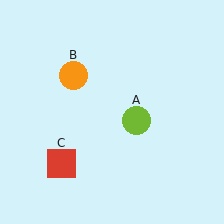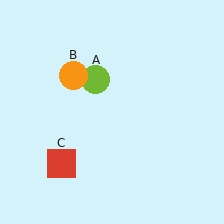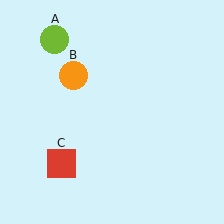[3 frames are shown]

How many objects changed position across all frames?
1 object changed position: lime circle (object A).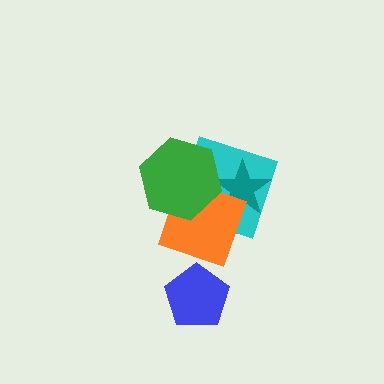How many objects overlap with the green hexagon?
3 objects overlap with the green hexagon.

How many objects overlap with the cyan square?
3 objects overlap with the cyan square.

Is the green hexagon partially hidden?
No, no other shape covers it.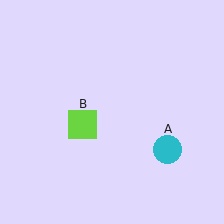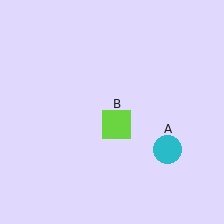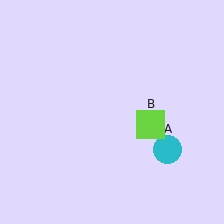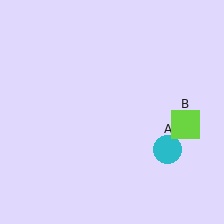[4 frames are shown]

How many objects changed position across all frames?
1 object changed position: lime square (object B).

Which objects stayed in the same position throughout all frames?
Cyan circle (object A) remained stationary.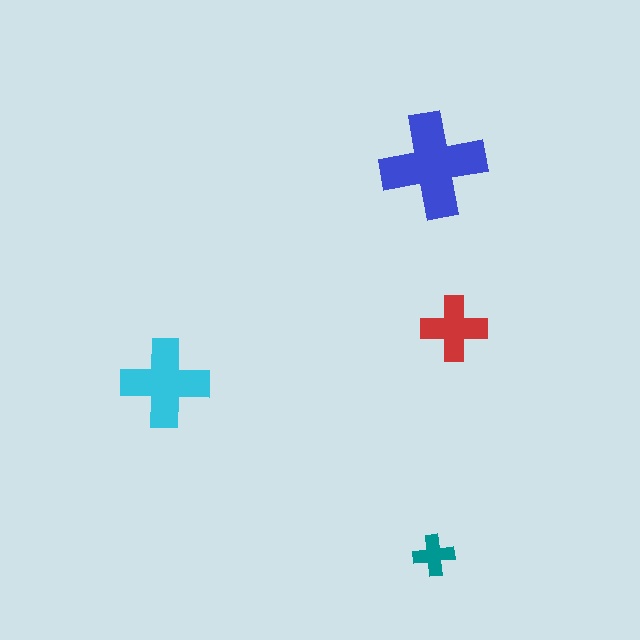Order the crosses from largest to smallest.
the blue one, the cyan one, the red one, the teal one.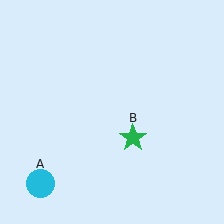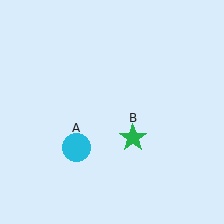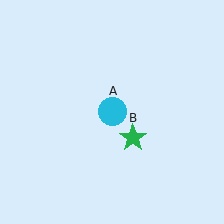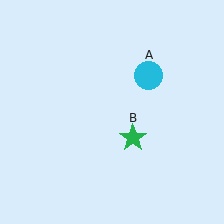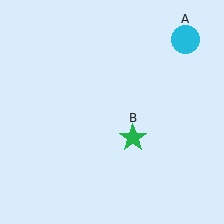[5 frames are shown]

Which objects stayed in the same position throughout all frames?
Green star (object B) remained stationary.